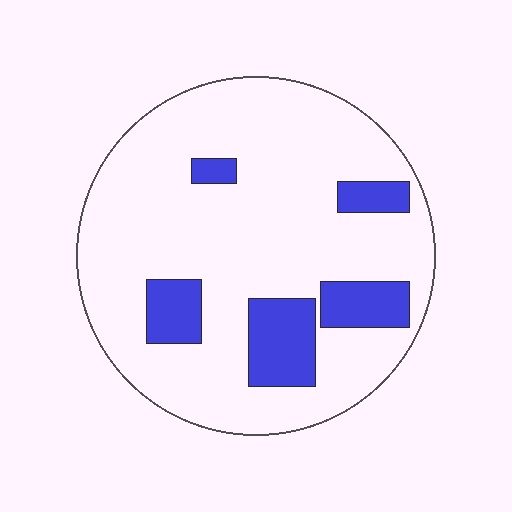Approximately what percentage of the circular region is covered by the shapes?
Approximately 15%.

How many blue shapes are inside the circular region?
5.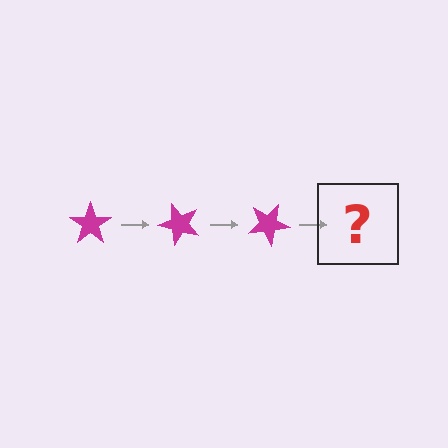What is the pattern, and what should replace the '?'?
The pattern is that the star rotates 50 degrees each step. The '?' should be a magenta star rotated 150 degrees.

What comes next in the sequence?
The next element should be a magenta star rotated 150 degrees.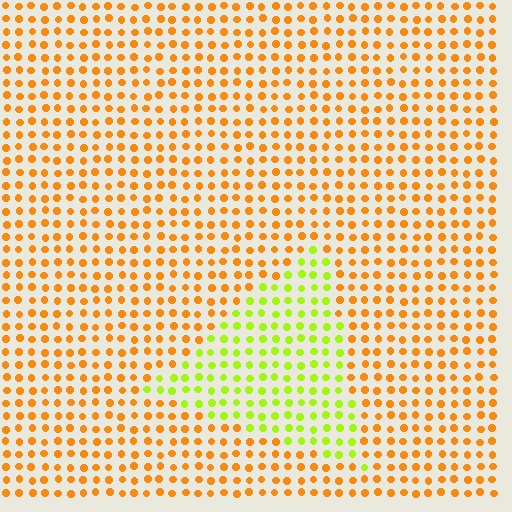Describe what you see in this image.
The image is filled with small orange elements in a uniform arrangement. A triangle-shaped region is visible where the elements are tinted to a slightly different hue, forming a subtle color boundary.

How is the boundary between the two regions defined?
The boundary is defined purely by a slight shift in hue (about 51 degrees). Spacing, size, and orientation are identical on both sides.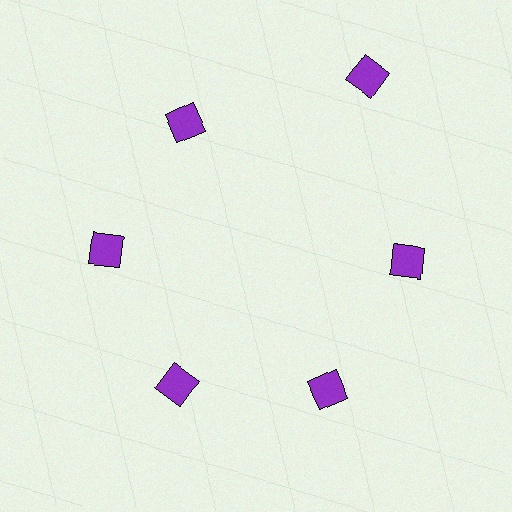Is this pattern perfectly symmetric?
No. The 6 purple diamonds are arranged in a ring, but one element near the 1 o'clock position is pushed outward from the center, breaking the 6-fold rotational symmetry.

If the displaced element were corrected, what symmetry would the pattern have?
It would have 6-fold rotational symmetry — the pattern would map onto itself every 60 degrees.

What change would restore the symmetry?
The symmetry would be restored by moving it inward, back onto the ring so that all 6 diamonds sit at equal angles and equal distance from the center.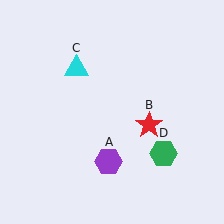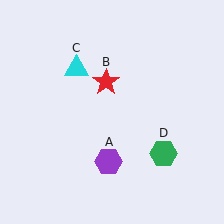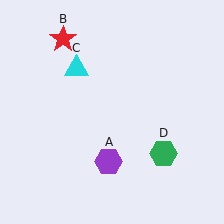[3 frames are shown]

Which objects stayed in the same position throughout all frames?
Purple hexagon (object A) and cyan triangle (object C) and green hexagon (object D) remained stationary.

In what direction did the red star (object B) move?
The red star (object B) moved up and to the left.